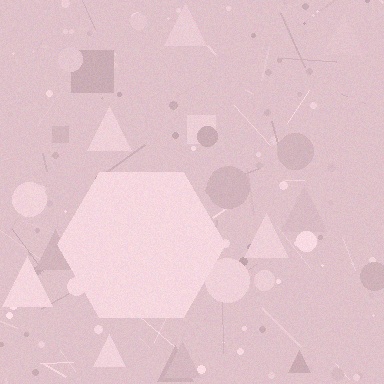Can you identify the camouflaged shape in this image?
The camouflaged shape is a hexagon.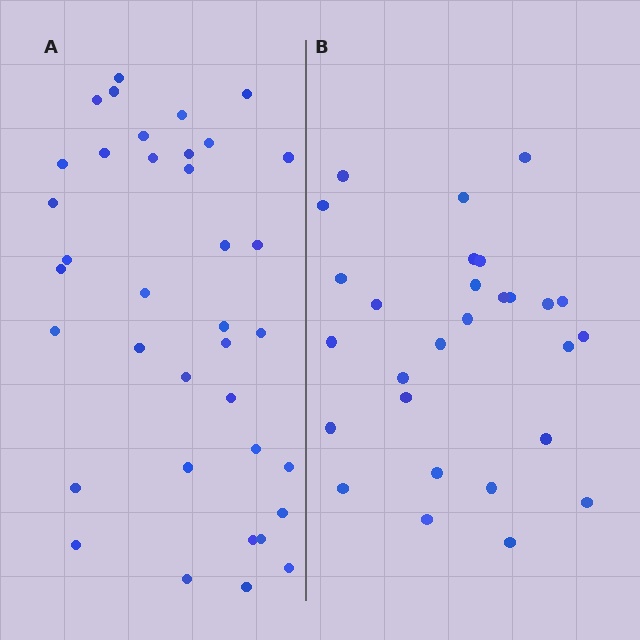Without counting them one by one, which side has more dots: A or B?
Region A (the left region) has more dots.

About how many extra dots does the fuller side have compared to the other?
Region A has roughly 8 or so more dots than region B.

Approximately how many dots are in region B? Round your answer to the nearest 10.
About 30 dots. (The exact count is 28, which rounds to 30.)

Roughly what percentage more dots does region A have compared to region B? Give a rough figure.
About 30% more.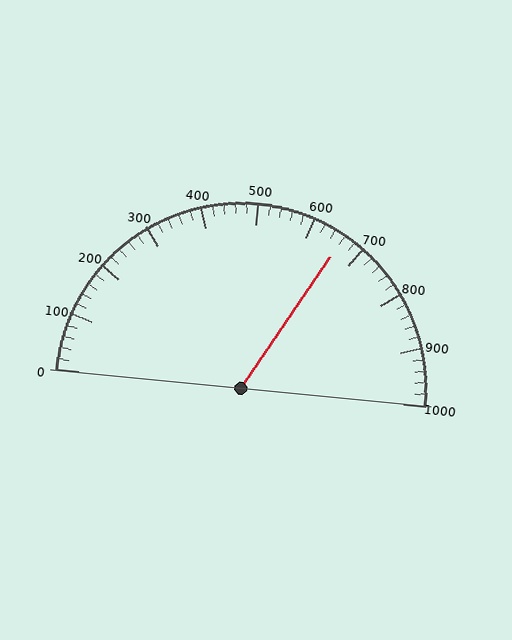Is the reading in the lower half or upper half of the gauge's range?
The reading is in the upper half of the range (0 to 1000).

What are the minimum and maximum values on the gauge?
The gauge ranges from 0 to 1000.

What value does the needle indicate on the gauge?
The needle indicates approximately 660.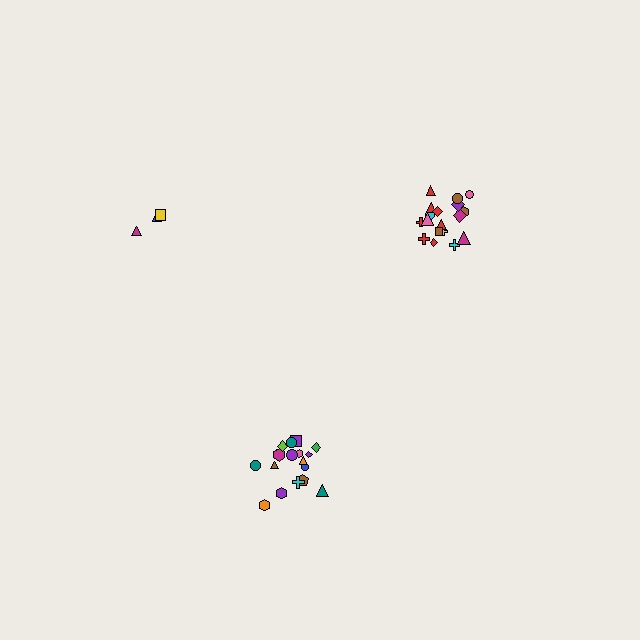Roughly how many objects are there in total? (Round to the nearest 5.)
Roughly 40 objects in total.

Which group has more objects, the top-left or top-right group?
The top-right group.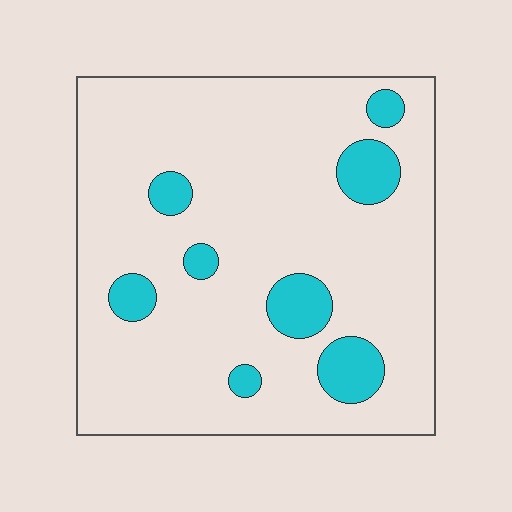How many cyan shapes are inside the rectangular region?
8.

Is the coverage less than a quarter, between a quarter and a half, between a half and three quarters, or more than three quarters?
Less than a quarter.